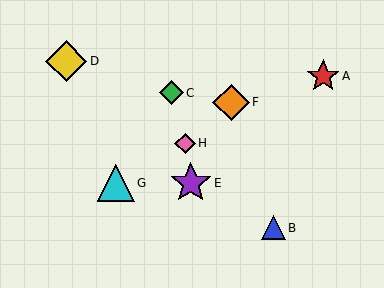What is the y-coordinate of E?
Object E is at y≈183.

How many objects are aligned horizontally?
2 objects (E, G) are aligned horizontally.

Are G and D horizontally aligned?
No, G is at y≈183 and D is at y≈61.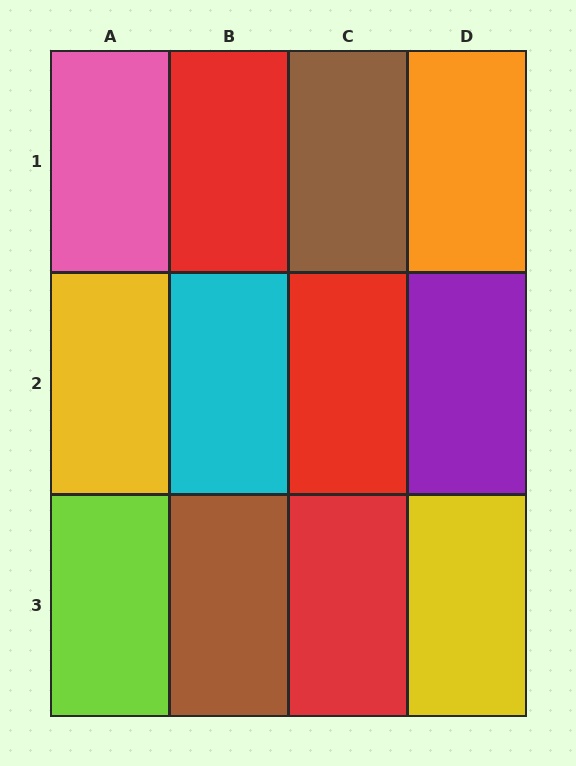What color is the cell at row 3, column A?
Lime.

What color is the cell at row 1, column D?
Orange.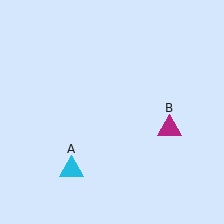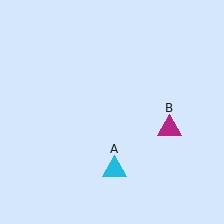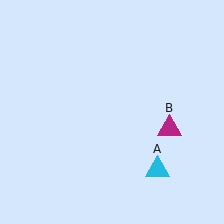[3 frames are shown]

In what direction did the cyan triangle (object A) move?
The cyan triangle (object A) moved right.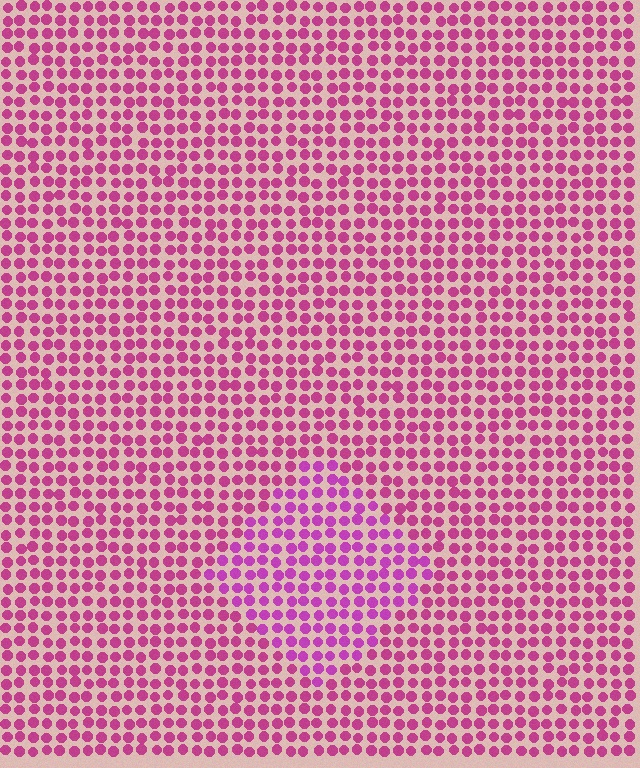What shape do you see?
I see a diamond.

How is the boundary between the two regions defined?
The boundary is defined purely by a slight shift in hue (about 20 degrees). Spacing, size, and orientation are identical on both sides.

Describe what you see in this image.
The image is filled with small magenta elements in a uniform arrangement. A diamond-shaped region is visible where the elements are tinted to a slightly different hue, forming a subtle color boundary.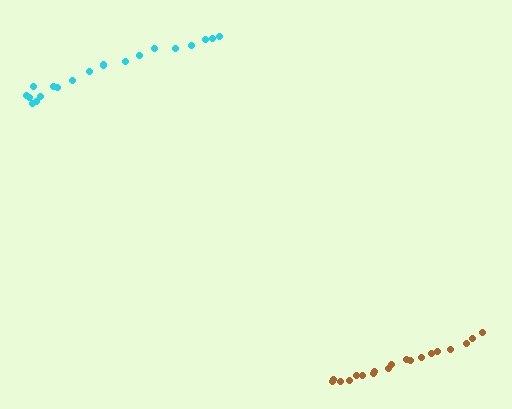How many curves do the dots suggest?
There are 2 distinct paths.